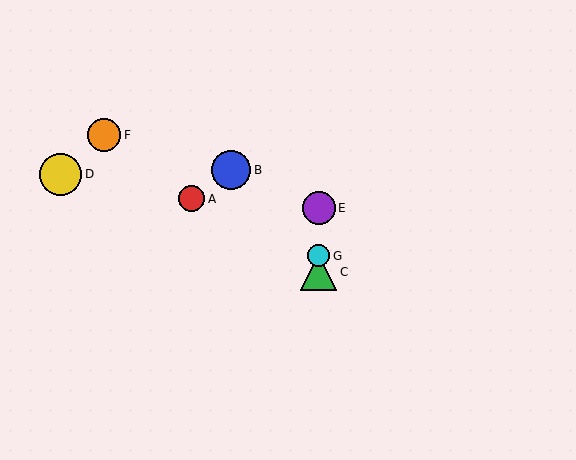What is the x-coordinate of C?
Object C is at x≈319.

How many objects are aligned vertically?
3 objects (C, E, G) are aligned vertically.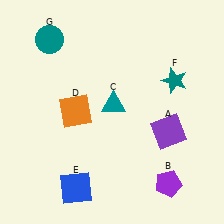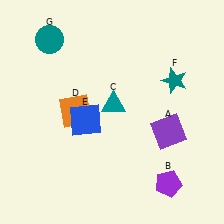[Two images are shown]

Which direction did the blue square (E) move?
The blue square (E) moved up.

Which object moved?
The blue square (E) moved up.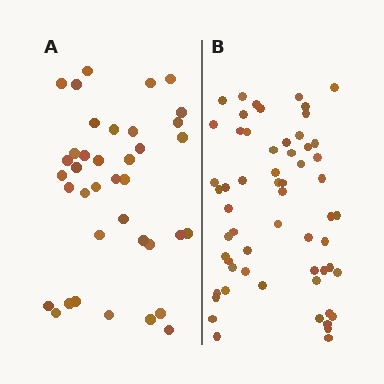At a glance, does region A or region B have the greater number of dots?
Region B (the right region) has more dots.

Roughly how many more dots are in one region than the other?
Region B has approximately 20 more dots than region A.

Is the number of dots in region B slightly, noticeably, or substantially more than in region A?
Region B has substantially more. The ratio is roughly 1.6 to 1.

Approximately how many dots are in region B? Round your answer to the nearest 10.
About 60 dots. (The exact count is 59, which rounds to 60.)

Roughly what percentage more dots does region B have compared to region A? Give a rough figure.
About 55% more.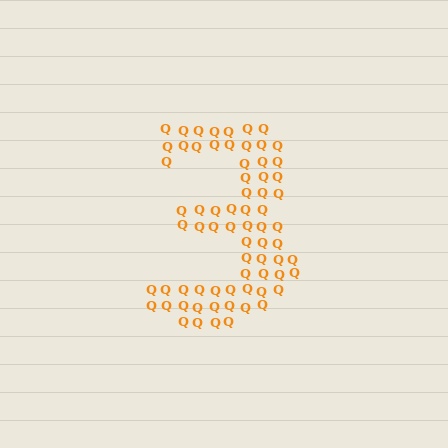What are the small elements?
The small elements are letter Q's.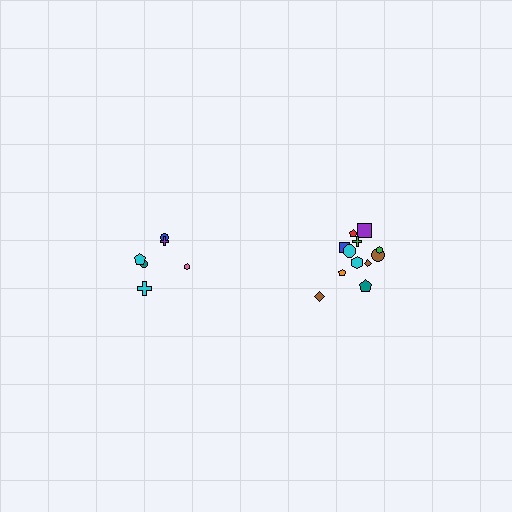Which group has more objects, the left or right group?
The right group.